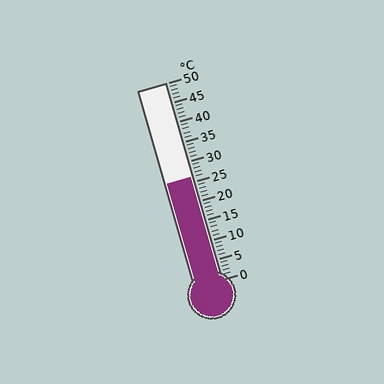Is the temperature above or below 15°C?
The temperature is above 15°C.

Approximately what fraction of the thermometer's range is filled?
The thermometer is filled to approximately 50% of its range.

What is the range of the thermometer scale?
The thermometer scale ranges from 0°C to 50°C.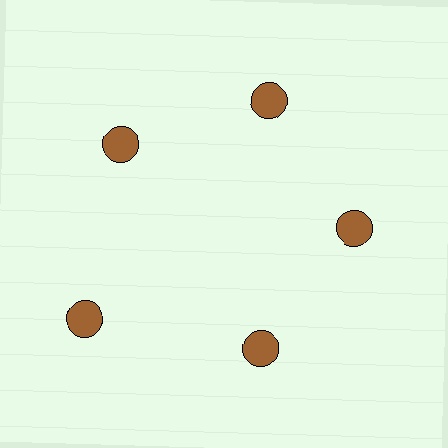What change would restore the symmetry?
The symmetry would be restored by moving it inward, back onto the ring so that all 5 circles sit at equal angles and equal distance from the center.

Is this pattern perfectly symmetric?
No. The 5 brown circles are arranged in a ring, but one element near the 8 o'clock position is pushed outward from the center, breaking the 5-fold rotational symmetry.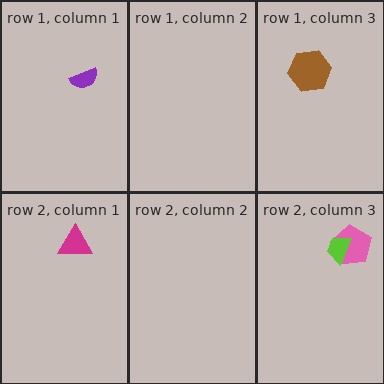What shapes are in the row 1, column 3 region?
The brown hexagon.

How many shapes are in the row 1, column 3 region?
1.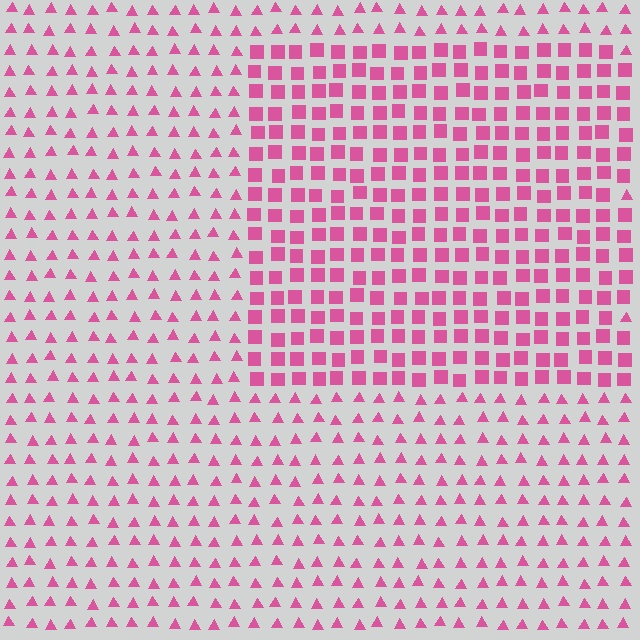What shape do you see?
I see a rectangle.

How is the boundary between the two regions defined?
The boundary is defined by a change in element shape: squares inside vs. triangles outside. All elements share the same color and spacing.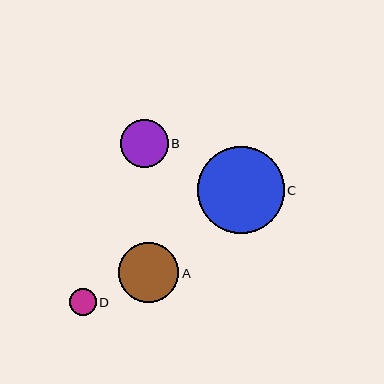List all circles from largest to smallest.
From largest to smallest: C, A, B, D.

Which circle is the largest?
Circle C is the largest with a size of approximately 87 pixels.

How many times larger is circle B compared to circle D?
Circle B is approximately 1.8 times the size of circle D.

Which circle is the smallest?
Circle D is the smallest with a size of approximately 27 pixels.